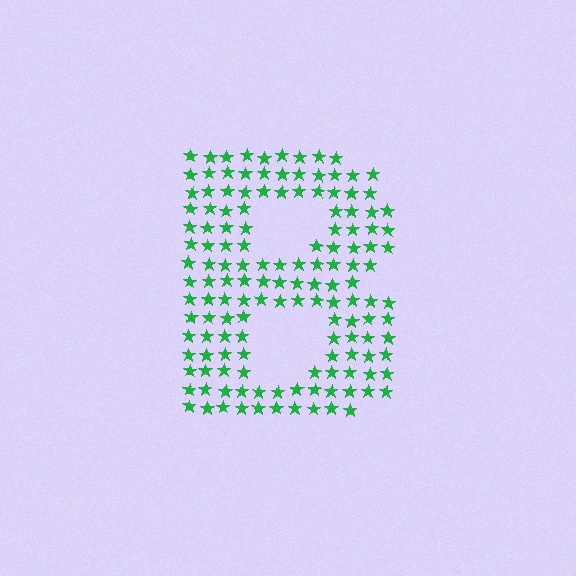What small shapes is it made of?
It is made of small stars.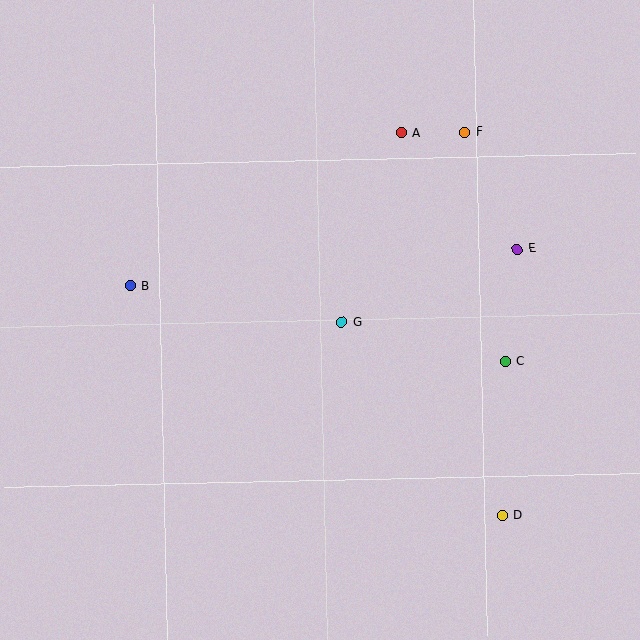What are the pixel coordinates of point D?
Point D is at (503, 515).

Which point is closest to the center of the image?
Point G at (342, 322) is closest to the center.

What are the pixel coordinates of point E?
Point E is at (517, 249).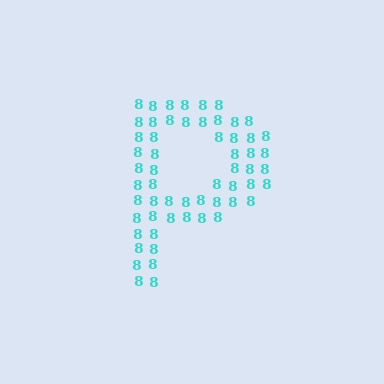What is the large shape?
The large shape is the letter P.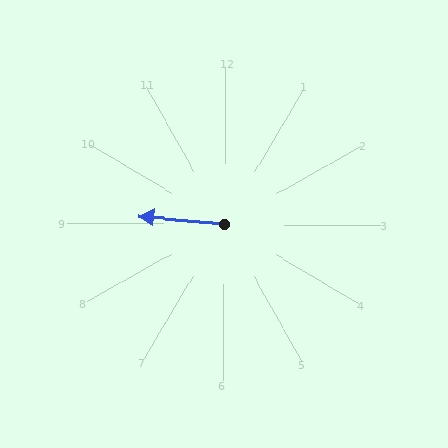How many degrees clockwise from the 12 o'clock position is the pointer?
Approximately 275 degrees.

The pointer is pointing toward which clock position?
Roughly 9 o'clock.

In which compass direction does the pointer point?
West.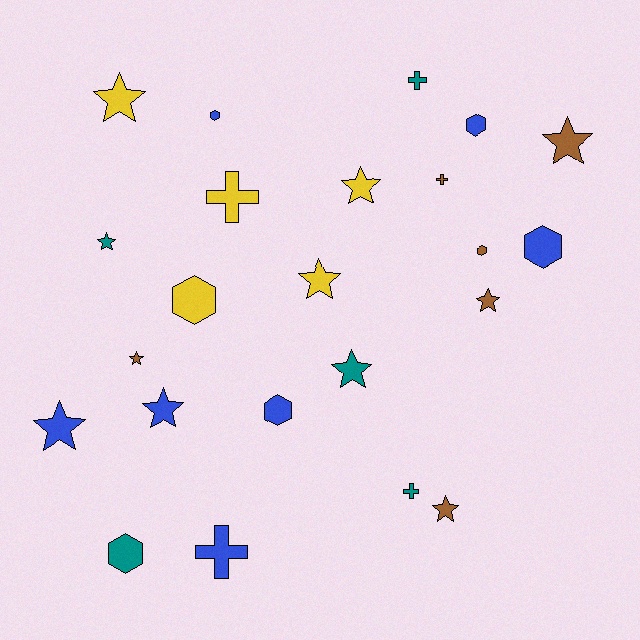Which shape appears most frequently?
Star, with 11 objects.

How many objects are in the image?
There are 23 objects.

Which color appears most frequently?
Blue, with 7 objects.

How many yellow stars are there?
There are 3 yellow stars.